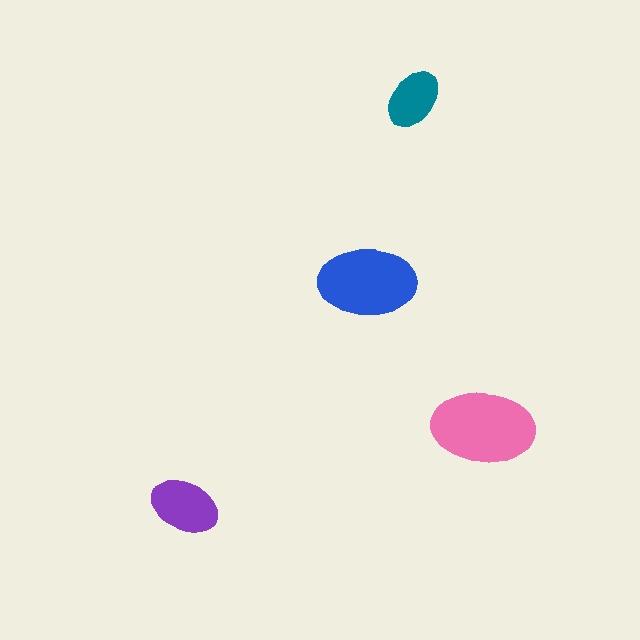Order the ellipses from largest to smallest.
the pink one, the blue one, the purple one, the teal one.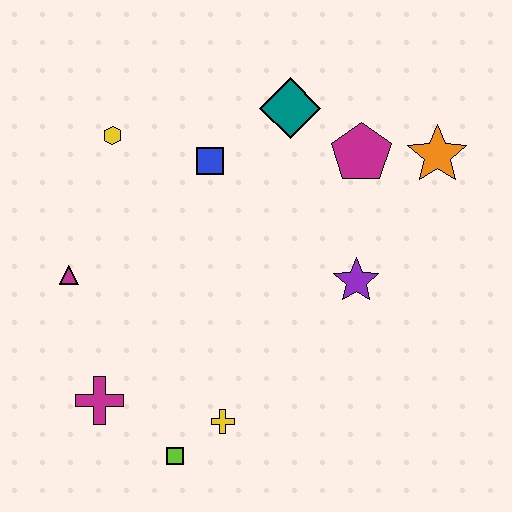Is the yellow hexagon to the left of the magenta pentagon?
Yes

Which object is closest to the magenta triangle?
The magenta cross is closest to the magenta triangle.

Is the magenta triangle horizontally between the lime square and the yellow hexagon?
No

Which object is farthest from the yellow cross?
The orange star is farthest from the yellow cross.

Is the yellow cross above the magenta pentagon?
No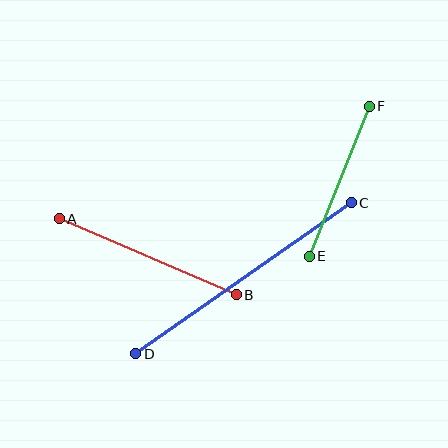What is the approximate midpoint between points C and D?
The midpoint is at approximately (244, 278) pixels.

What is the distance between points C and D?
The distance is approximately 263 pixels.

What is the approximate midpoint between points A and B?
The midpoint is at approximately (148, 257) pixels.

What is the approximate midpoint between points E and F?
The midpoint is at approximately (339, 181) pixels.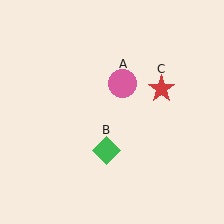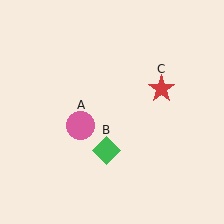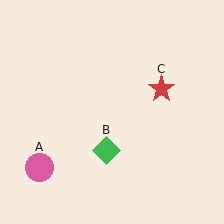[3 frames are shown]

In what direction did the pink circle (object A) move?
The pink circle (object A) moved down and to the left.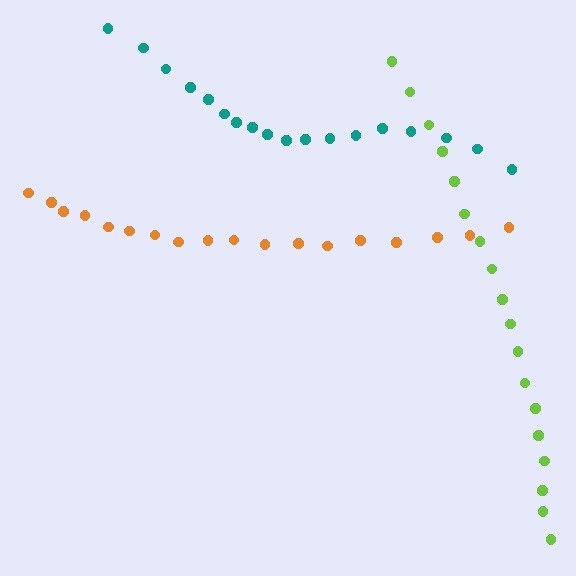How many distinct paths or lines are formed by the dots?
There are 3 distinct paths.